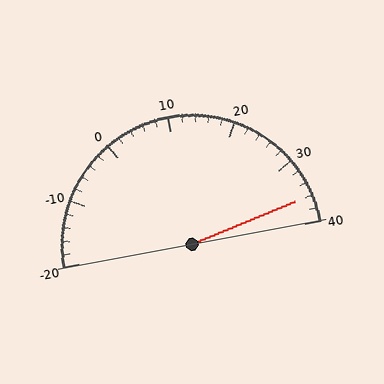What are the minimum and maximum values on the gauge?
The gauge ranges from -20 to 40.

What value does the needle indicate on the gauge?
The needle indicates approximately 36.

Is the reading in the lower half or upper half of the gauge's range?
The reading is in the upper half of the range (-20 to 40).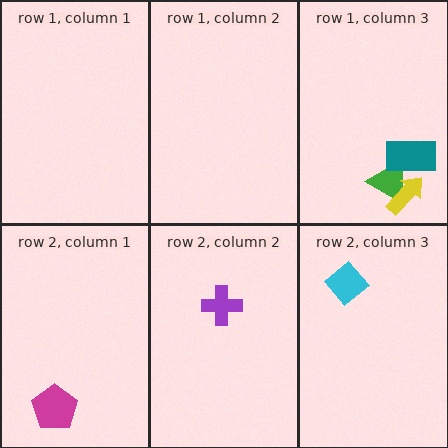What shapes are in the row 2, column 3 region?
The cyan diamond.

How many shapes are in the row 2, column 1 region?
1.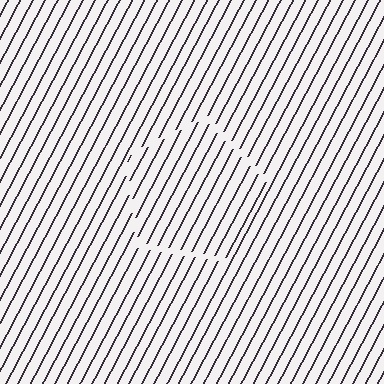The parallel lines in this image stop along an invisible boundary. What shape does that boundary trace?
An illusory pentagon. The interior of the shape contains the same grating, shifted by half a period — the contour is defined by the phase discontinuity where line-ends from the inner and outer gratings abut.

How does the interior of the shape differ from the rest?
The interior of the shape contains the same grating, shifted by half a period — the contour is defined by the phase discontinuity where line-ends from the inner and outer gratings abut.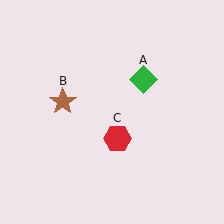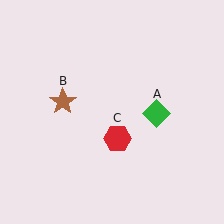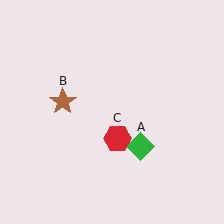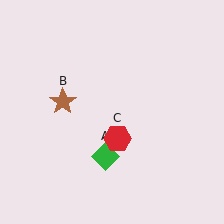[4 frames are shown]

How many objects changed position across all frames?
1 object changed position: green diamond (object A).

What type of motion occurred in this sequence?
The green diamond (object A) rotated clockwise around the center of the scene.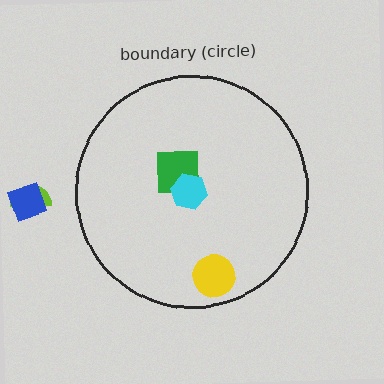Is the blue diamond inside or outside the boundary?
Outside.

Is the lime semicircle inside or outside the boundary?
Outside.